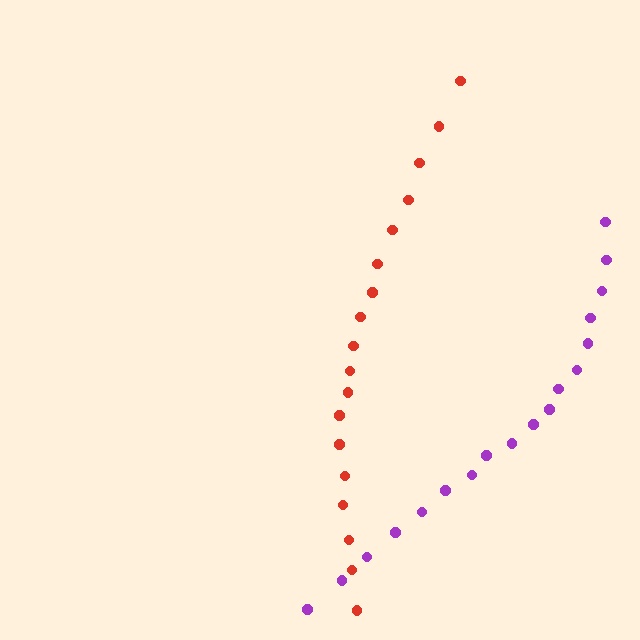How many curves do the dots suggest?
There are 2 distinct paths.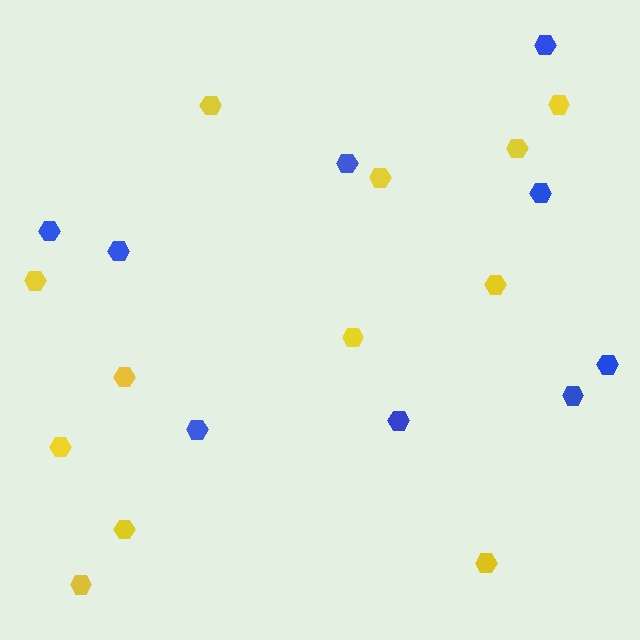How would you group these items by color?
There are 2 groups: one group of yellow hexagons (12) and one group of blue hexagons (9).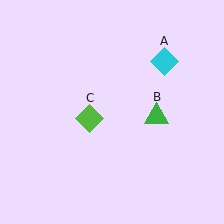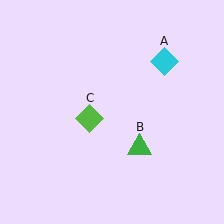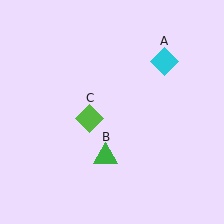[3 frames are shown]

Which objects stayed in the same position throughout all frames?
Cyan diamond (object A) and lime diamond (object C) remained stationary.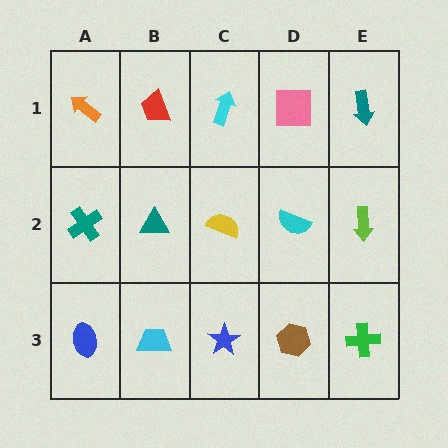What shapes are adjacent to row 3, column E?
A lime arrow (row 2, column E), a brown hexagon (row 3, column D).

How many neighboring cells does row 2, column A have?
3.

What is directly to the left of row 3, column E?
A brown hexagon.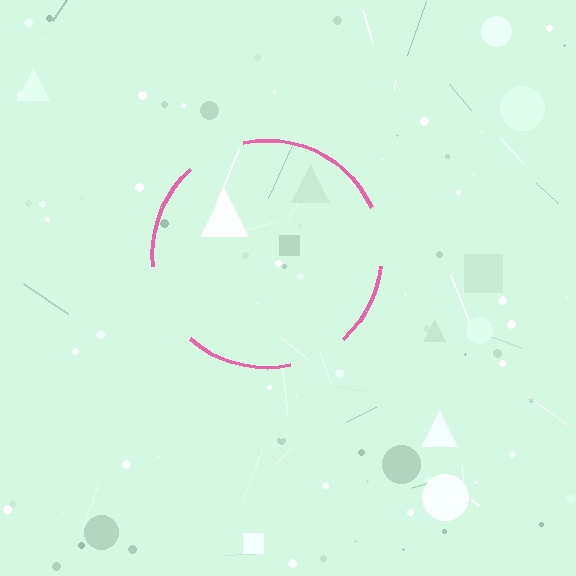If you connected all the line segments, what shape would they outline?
They would outline a circle.